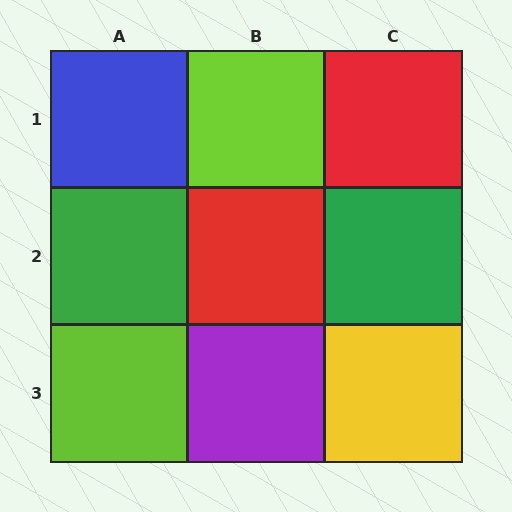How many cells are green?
2 cells are green.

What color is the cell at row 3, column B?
Purple.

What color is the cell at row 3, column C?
Yellow.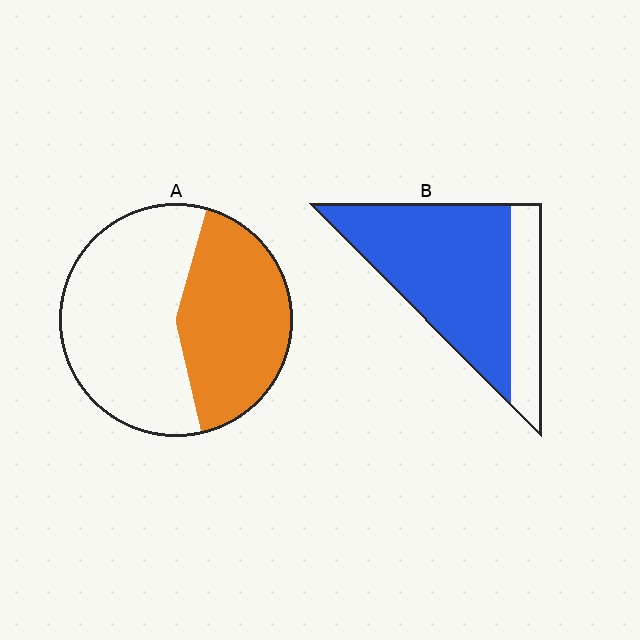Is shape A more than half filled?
No.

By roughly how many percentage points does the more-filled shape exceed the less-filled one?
By roughly 35 percentage points (B over A).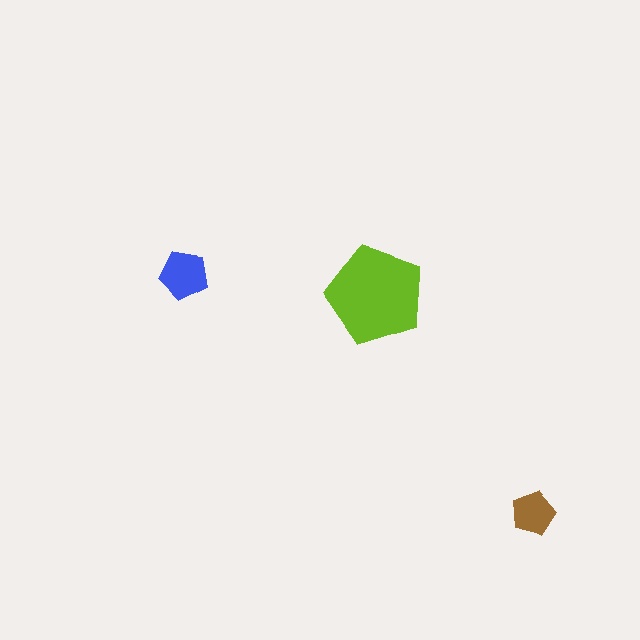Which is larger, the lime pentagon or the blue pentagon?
The lime one.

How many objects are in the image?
There are 3 objects in the image.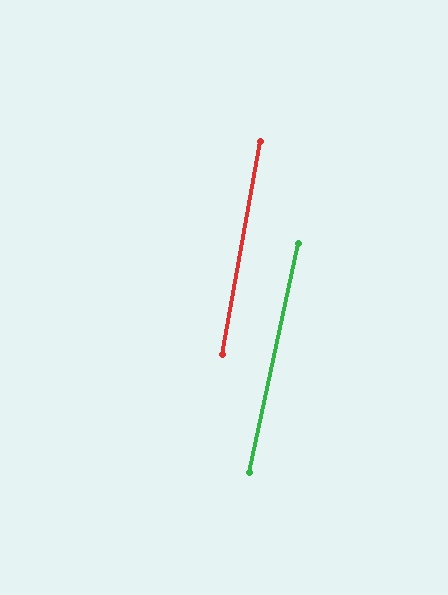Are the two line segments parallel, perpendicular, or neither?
Parallel — their directions differ by only 1.8°.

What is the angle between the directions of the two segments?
Approximately 2 degrees.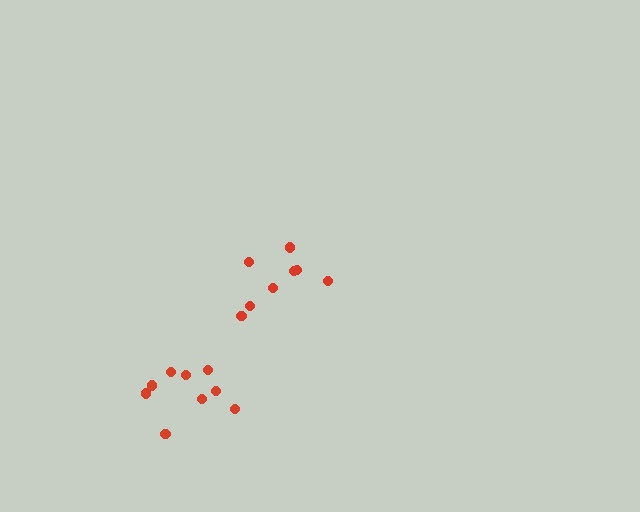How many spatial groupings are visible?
There are 2 spatial groupings.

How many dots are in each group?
Group 1: 8 dots, Group 2: 9 dots (17 total).